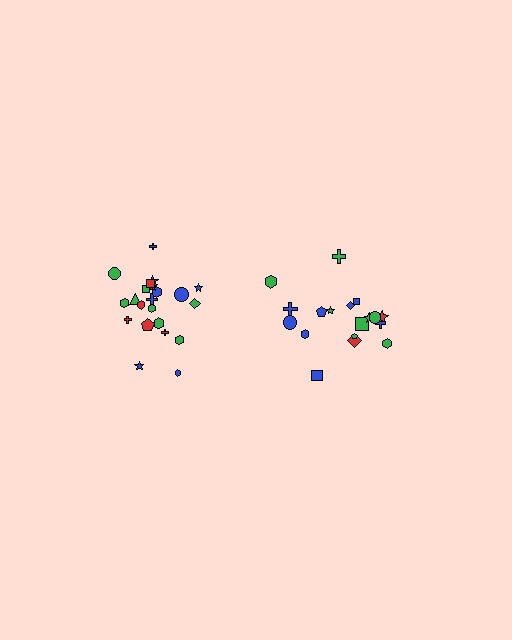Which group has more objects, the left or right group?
The left group.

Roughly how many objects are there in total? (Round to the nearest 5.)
Roughly 40 objects in total.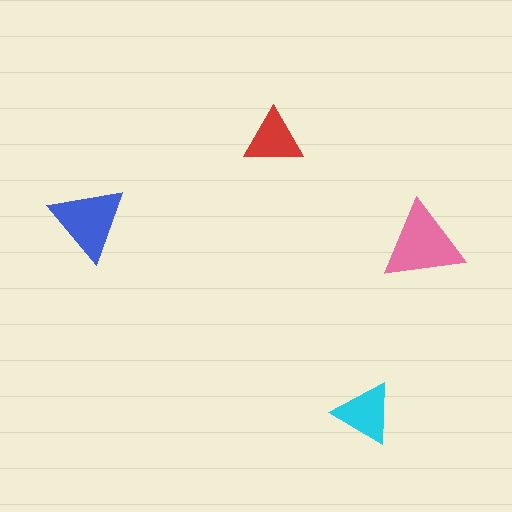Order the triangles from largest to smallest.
the pink one, the blue one, the cyan one, the red one.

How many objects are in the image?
There are 4 objects in the image.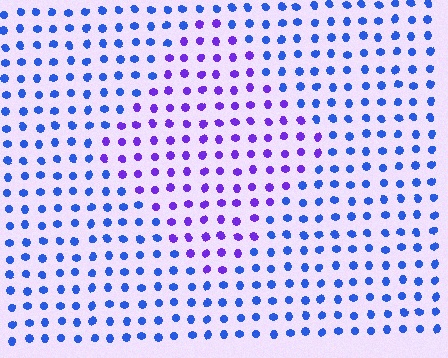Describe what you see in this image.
The image is filled with small blue elements in a uniform arrangement. A diamond-shaped region is visible where the elements are tinted to a slightly different hue, forming a subtle color boundary.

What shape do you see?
I see a diamond.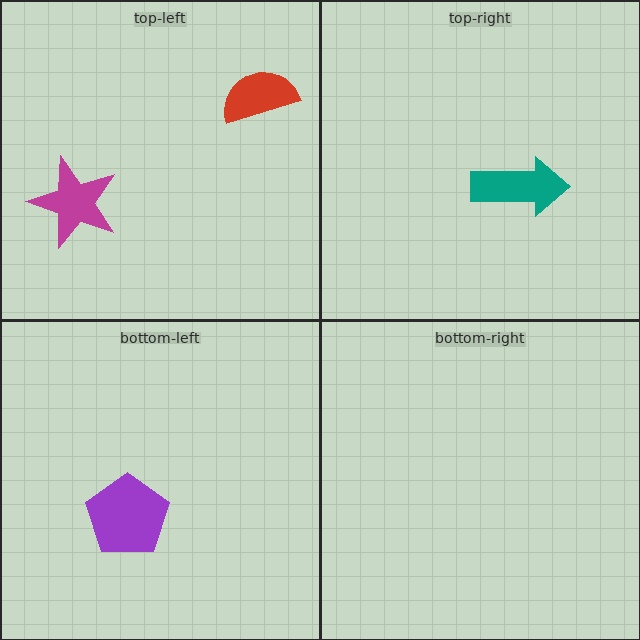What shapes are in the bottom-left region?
The purple pentagon.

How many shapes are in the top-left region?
2.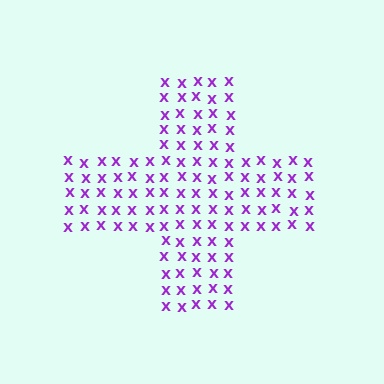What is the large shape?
The large shape is a cross.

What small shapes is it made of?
It is made of small letter X's.